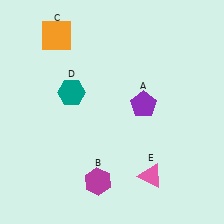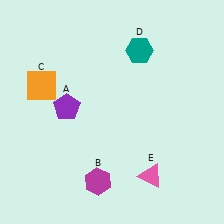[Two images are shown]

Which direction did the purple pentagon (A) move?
The purple pentagon (A) moved left.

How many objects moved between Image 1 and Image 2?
3 objects moved between the two images.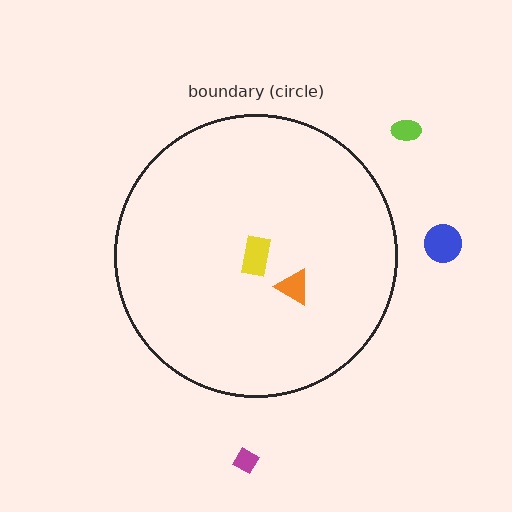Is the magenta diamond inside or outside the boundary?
Outside.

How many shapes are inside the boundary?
2 inside, 3 outside.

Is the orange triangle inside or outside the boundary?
Inside.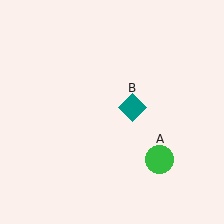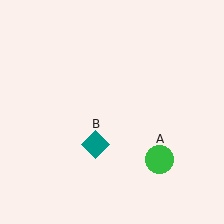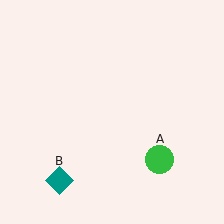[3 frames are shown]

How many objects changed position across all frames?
1 object changed position: teal diamond (object B).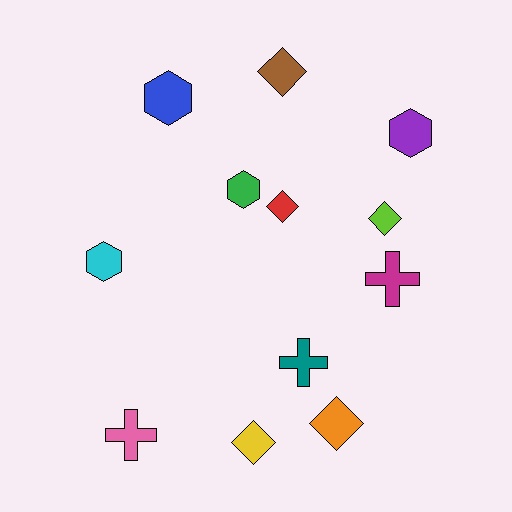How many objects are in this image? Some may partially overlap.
There are 12 objects.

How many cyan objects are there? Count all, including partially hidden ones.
There is 1 cyan object.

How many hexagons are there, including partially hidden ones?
There are 4 hexagons.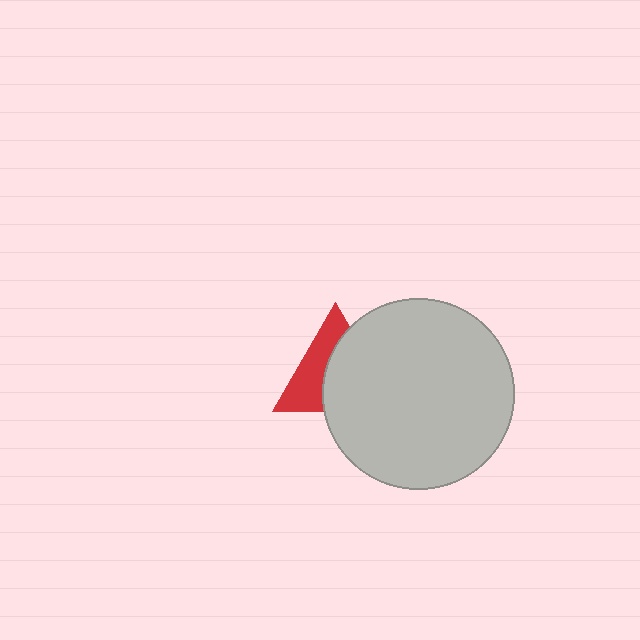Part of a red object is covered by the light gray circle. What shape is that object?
It is a triangle.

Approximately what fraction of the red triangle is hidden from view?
Roughly 55% of the red triangle is hidden behind the light gray circle.